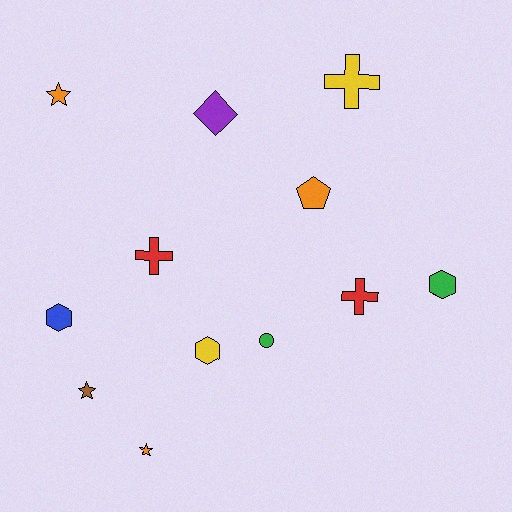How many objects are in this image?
There are 12 objects.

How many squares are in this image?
There are no squares.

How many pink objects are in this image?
There are no pink objects.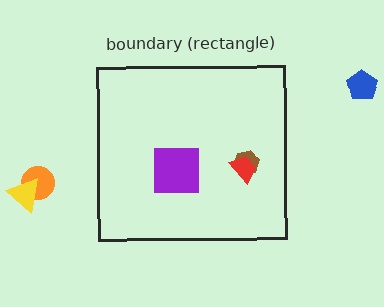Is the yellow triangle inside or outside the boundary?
Outside.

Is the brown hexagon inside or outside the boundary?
Inside.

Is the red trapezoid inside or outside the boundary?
Inside.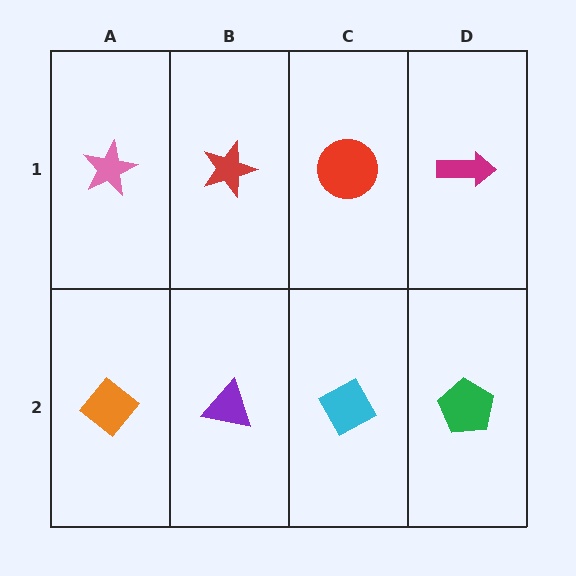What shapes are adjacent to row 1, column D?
A green pentagon (row 2, column D), a red circle (row 1, column C).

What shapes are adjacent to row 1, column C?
A cyan diamond (row 2, column C), a red star (row 1, column B), a magenta arrow (row 1, column D).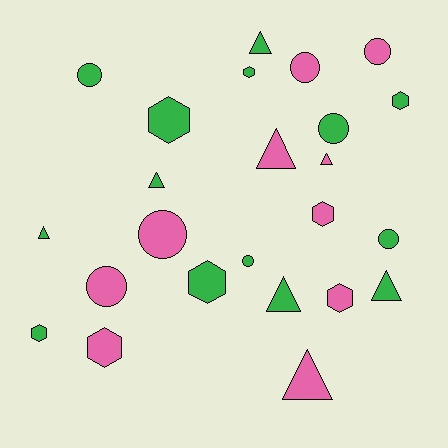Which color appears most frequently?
Green, with 14 objects.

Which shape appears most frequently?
Hexagon, with 8 objects.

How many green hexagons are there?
There are 5 green hexagons.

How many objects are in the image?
There are 24 objects.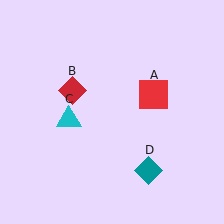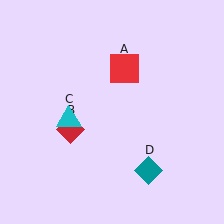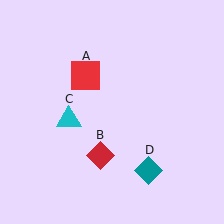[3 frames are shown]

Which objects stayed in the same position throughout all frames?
Cyan triangle (object C) and teal diamond (object D) remained stationary.